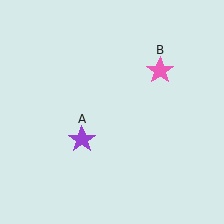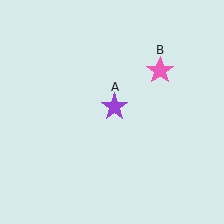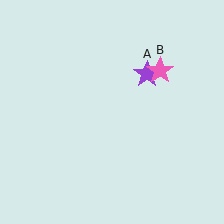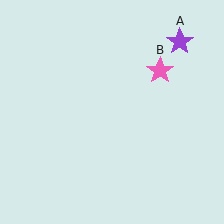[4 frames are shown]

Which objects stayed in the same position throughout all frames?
Pink star (object B) remained stationary.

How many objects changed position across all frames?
1 object changed position: purple star (object A).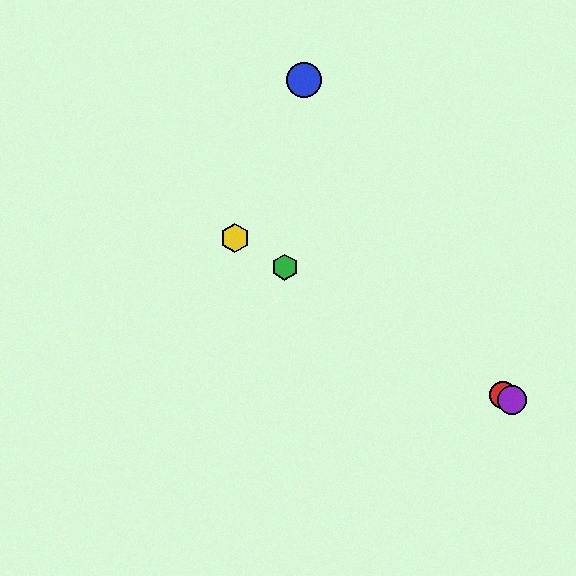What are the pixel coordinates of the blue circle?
The blue circle is at (304, 80).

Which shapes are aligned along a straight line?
The red circle, the green hexagon, the yellow hexagon, the purple circle are aligned along a straight line.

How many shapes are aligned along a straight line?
4 shapes (the red circle, the green hexagon, the yellow hexagon, the purple circle) are aligned along a straight line.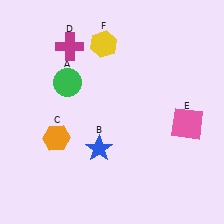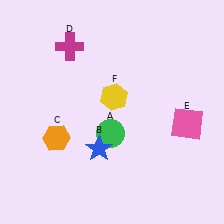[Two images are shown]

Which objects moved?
The objects that moved are: the green circle (A), the yellow hexagon (F).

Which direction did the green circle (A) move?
The green circle (A) moved down.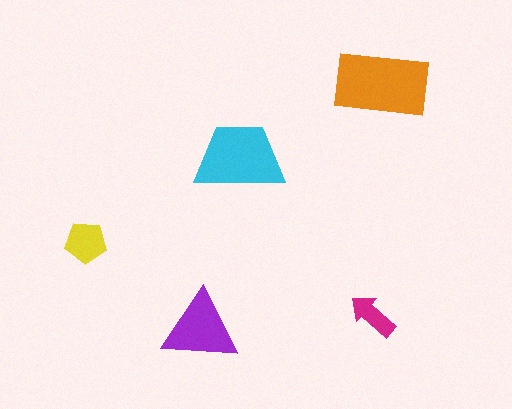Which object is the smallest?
The magenta arrow.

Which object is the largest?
The orange rectangle.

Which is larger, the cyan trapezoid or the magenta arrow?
The cyan trapezoid.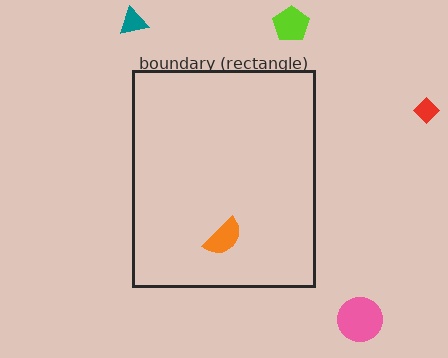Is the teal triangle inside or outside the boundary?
Outside.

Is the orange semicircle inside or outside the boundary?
Inside.